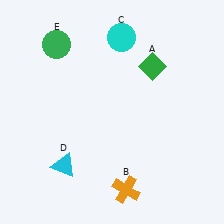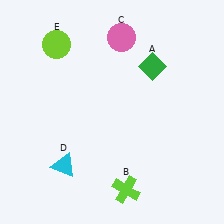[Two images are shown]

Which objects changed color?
B changed from orange to lime. C changed from cyan to pink. E changed from green to lime.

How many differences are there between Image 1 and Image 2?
There are 3 differences between the two images.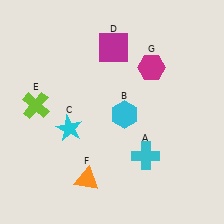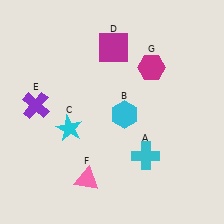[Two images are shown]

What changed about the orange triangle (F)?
In Image 1, F is orange. In Image 2, it changed to pink.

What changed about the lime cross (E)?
In Image 1, E is lime. In Image 2, it changed to purple.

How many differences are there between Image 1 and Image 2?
There are 2 differences between the two images.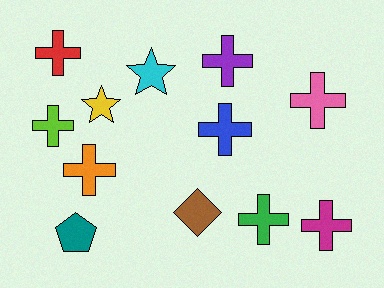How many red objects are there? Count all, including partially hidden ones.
There is 1 red object.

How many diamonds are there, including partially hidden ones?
There is 1 diamond.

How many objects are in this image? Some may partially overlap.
There are 12 objects.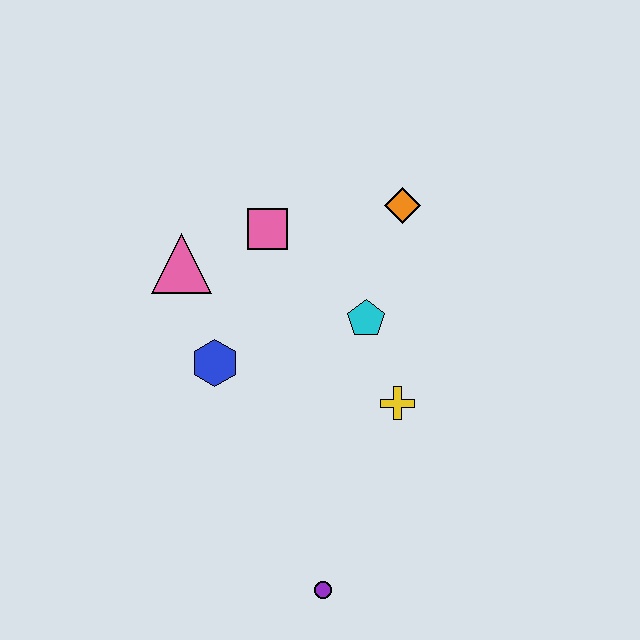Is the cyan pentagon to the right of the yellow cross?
No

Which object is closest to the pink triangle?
The pink square is closest to the pink triangle.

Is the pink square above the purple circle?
Yes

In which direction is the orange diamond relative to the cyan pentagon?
The orange diamond is above the cyan pentagon.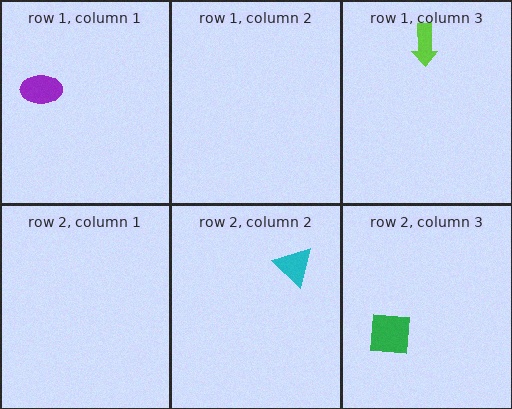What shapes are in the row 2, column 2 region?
The cyan triangle.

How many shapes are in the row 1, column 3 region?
1.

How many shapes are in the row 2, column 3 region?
1.